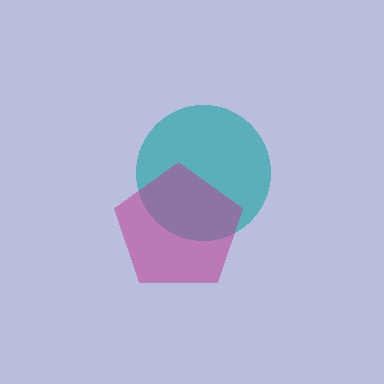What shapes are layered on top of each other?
The layered shapes are: a teal circle, a magenta pentagon.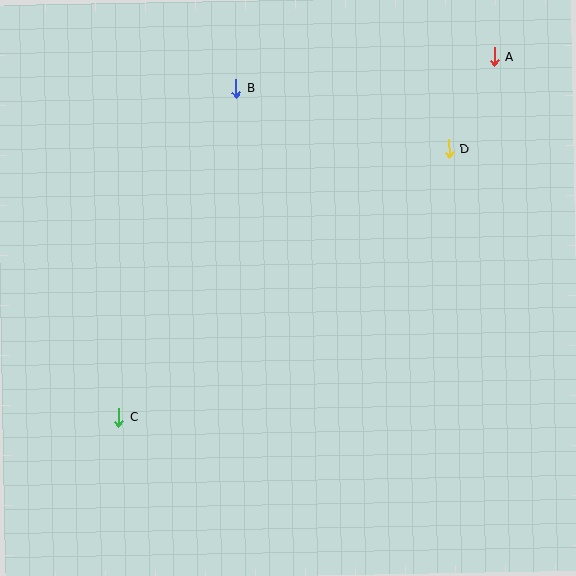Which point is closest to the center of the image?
Point B at (236, 88) is closest to the center.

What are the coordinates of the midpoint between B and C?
The midpoint between B and C is at (178, 253).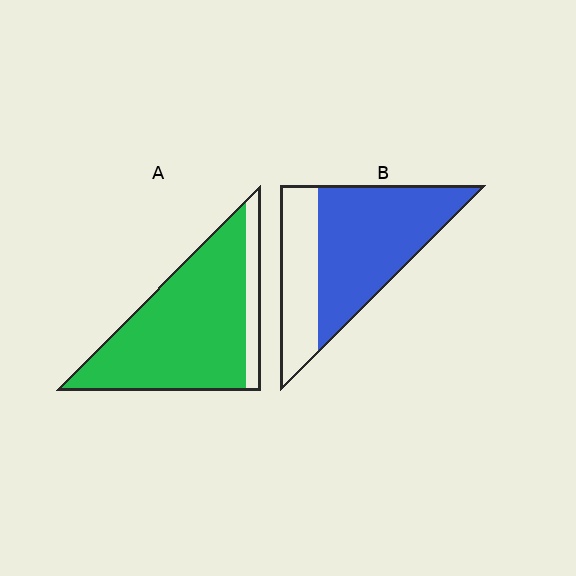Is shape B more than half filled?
Yes.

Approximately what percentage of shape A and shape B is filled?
A is approximately 85% and B is approximately 65%.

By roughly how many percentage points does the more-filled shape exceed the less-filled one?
By roughly 20 percentage points (A over B).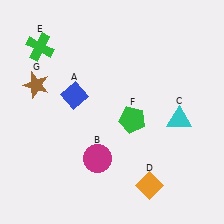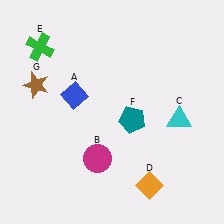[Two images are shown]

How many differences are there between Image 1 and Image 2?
There is 1 difference between the two images.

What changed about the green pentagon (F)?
In Image 1, F is green. In Image 2, it changed to teal.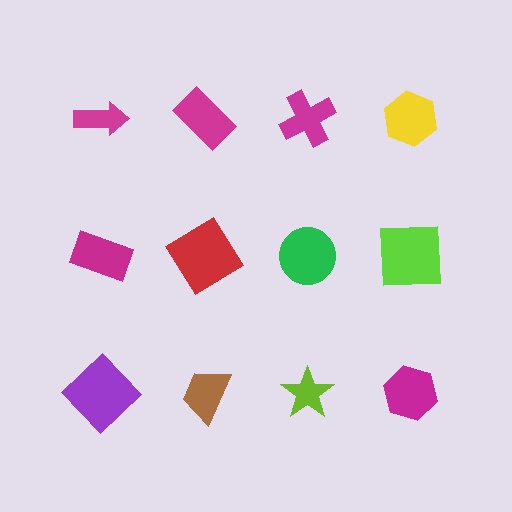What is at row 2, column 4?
A lime square.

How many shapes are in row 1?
4 shapes.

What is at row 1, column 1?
A magenta arrow.